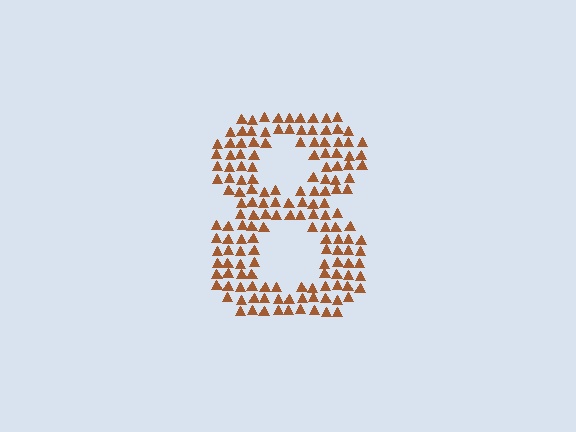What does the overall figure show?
The overall figure shows the digit 8.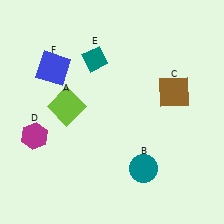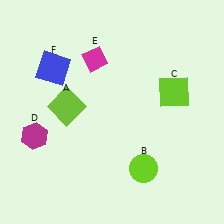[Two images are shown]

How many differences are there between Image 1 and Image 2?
There are 3 differences between the two images.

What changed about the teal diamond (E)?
In Image 1, E is teal. In Image 2, it changed to magenta.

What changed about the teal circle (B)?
In Image 1, B is teal. In Image 2, it changed to lime.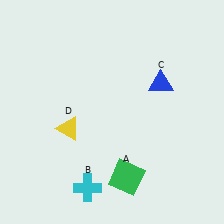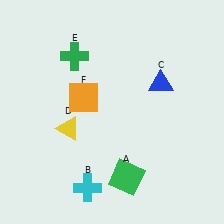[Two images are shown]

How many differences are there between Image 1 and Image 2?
There are 2 differences between the two images.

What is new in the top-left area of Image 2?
A green cross (E) was added in the top-left area of Image 2.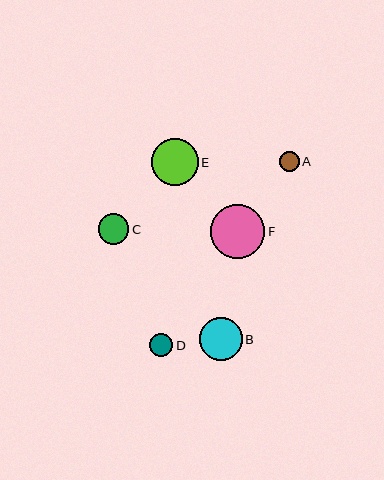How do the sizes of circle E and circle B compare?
Circle E and circle B are approximately the same size.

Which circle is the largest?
Circle F is the largest with a size of approximately 54 pixels.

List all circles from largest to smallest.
From largest to smallest: F, E, B, C, D, A.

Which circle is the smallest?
Circle A is the smallest with a size of approximately 20 pixels.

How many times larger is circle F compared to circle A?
Circle F is approximately 2.7 times the size of circle A.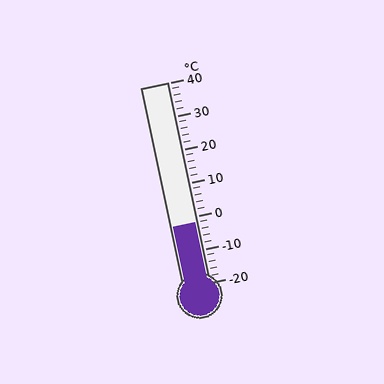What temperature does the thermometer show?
The thermometer shows approximately -2°C.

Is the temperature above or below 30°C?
The temperature is below 30°C.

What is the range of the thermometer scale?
The thermometer scale ranges from -20°C to 40°C.